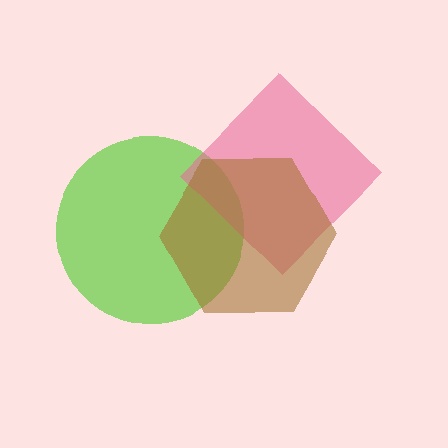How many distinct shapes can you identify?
There are 3 distinct shapes: a lime circle, a pink diamond, a brown hexagon.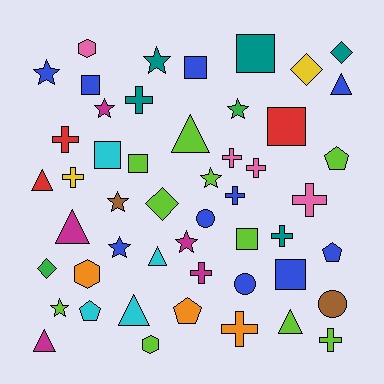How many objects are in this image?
There are 50 objects.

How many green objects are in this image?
There are 2 green objects.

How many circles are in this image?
There are 3 circles.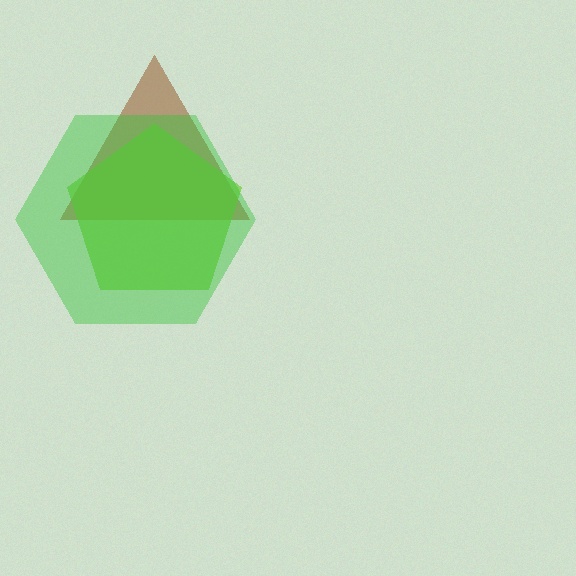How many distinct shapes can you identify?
There are 3 distinct shapes: a brown triangle, a lime pentagon, a green hexagon.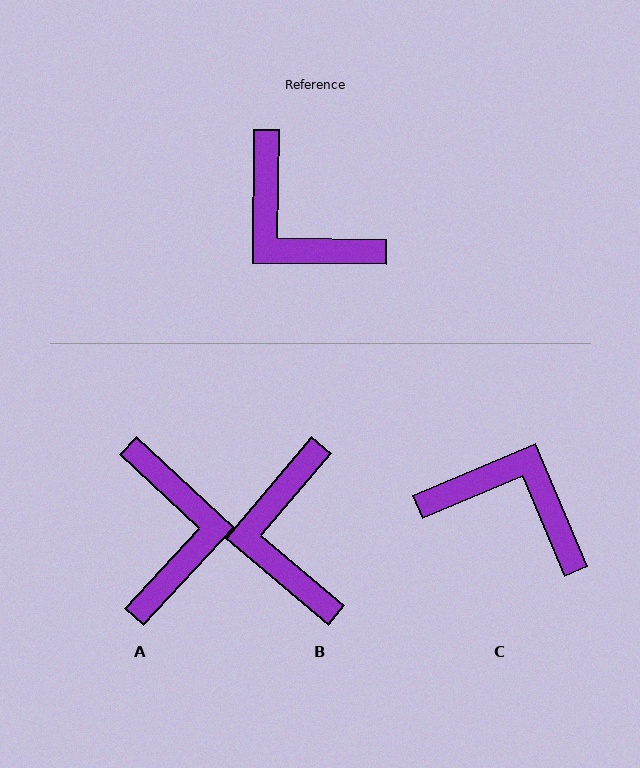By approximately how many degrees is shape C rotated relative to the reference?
Approximately 156 degrees clockwise.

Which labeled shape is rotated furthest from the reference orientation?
C, about 156 degrees away.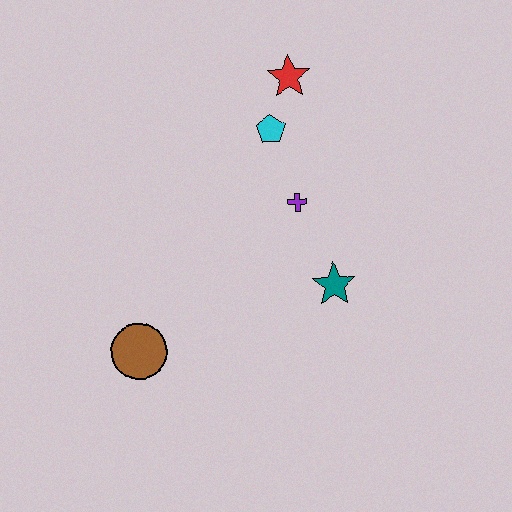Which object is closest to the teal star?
The purple cross is closest to the teal star.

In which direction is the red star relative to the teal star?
The red star is above the teal star.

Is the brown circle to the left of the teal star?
Yes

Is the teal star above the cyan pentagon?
No